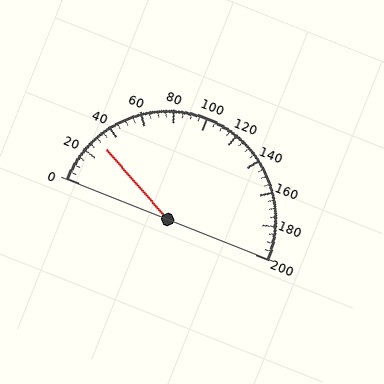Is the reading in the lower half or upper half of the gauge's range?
The reading is in the lower half of the range (0 to 200).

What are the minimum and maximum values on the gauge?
The gauge ranges from 0 to 200.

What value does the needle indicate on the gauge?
The needle indicates approximately 30.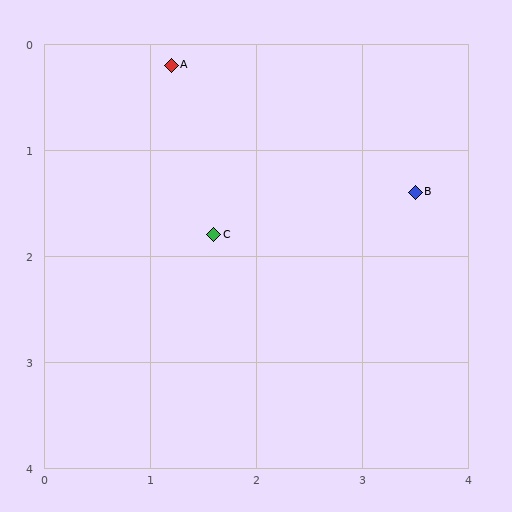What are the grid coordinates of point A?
Point A is at approximately (1.2, 0.2).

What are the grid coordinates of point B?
Point B is at approximately (3.5, 1.4).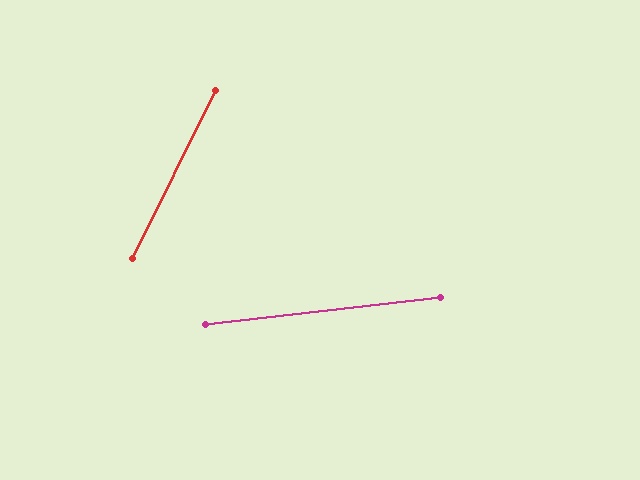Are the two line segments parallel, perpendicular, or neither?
Neither parallel nor perpendicular — they differ by about 57°.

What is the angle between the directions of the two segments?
Approximately 57 degrees.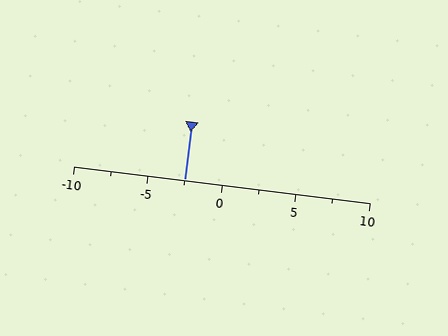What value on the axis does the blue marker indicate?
The marker indicates approximately -2.5.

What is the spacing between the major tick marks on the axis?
The major ticks are spaced 5 apart.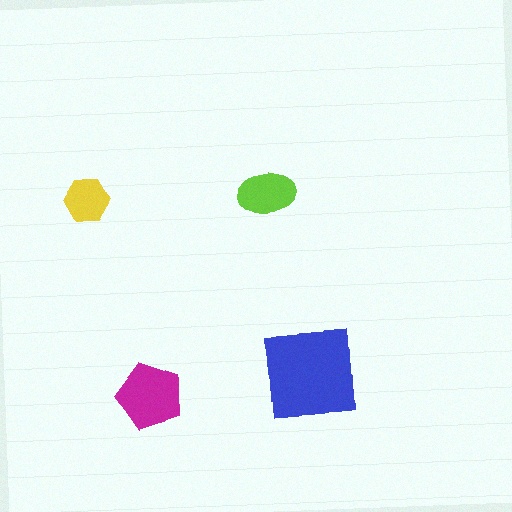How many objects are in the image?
There are 4 objects in the image.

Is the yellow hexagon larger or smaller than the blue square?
Smaller.